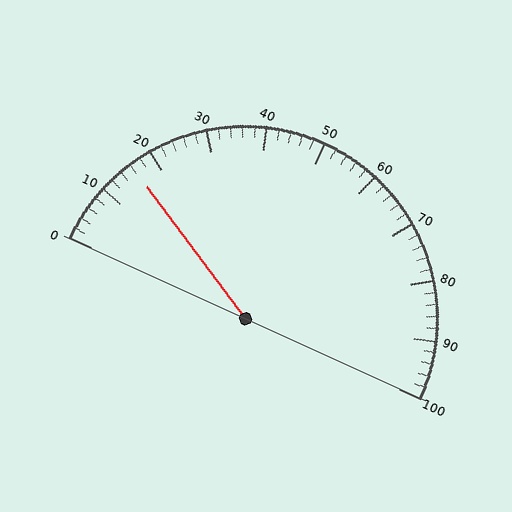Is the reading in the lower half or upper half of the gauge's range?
The reading is in the lower half of the range (0 to 100).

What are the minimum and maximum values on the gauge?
The gauge ranges from 0 to 100.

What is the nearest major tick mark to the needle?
The nearest major tick mark is 20.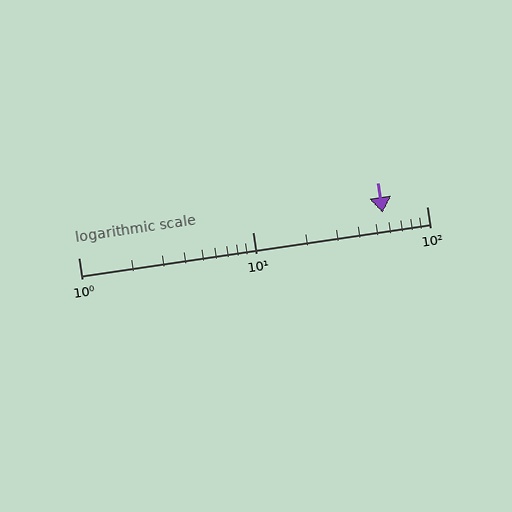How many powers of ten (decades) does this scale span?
The scale spans 2 decades, from 1 to 100.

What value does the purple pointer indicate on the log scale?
The pointer indicates approximately 56.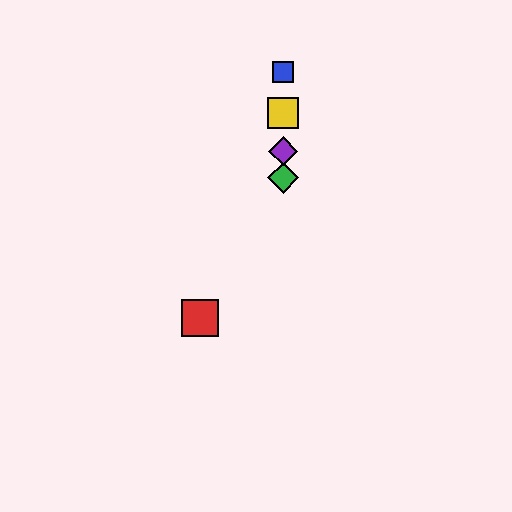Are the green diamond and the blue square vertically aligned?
Yes, both are at x≈283.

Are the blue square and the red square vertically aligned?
No, the blue square is at x≈283 and the red square is at x≈200.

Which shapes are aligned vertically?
The blue square, the green diamond, the yellow square, the purple diamond are aligned vertically.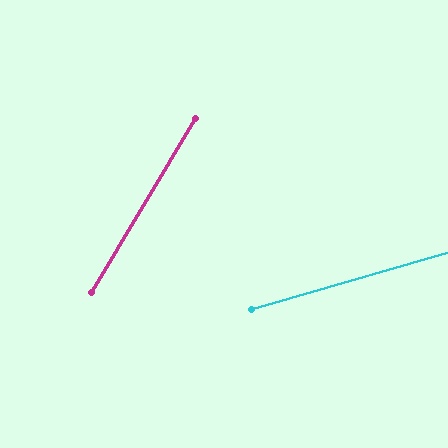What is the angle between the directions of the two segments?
Approximately 43 degrees.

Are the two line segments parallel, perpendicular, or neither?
Neither parallel nor perpendicular — they differ by about 43°.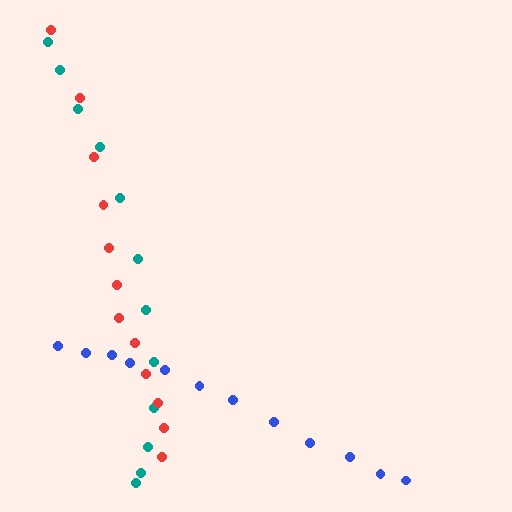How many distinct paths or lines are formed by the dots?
There are 3 distinct paths.